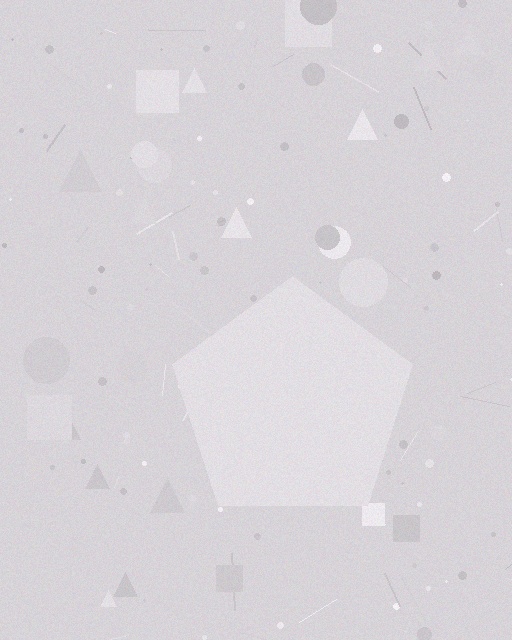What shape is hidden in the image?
A pentagon is hidden in the image.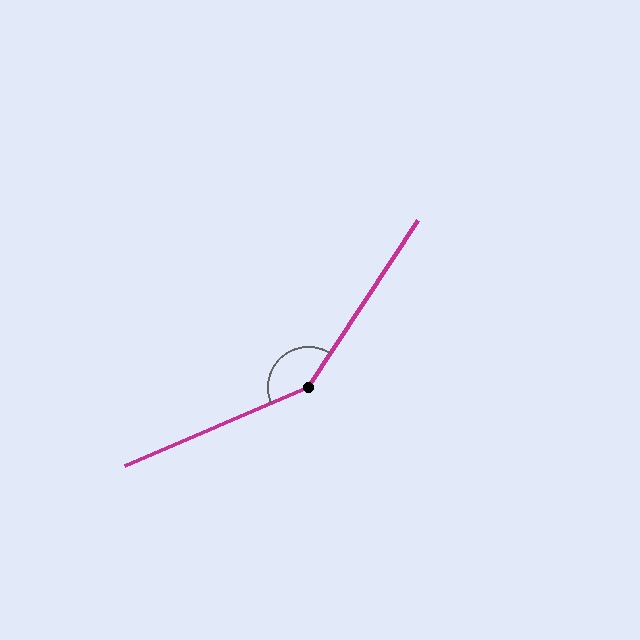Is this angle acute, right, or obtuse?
It is obtuse.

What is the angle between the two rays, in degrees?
Approximately 146 degrees.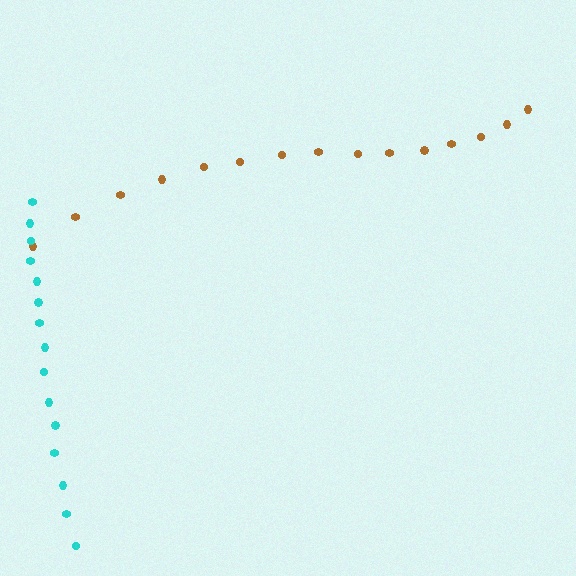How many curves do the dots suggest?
There are 2 distinct paths.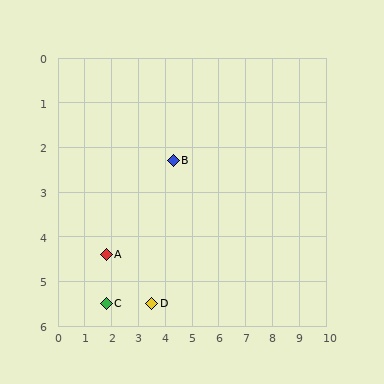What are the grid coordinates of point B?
Point B is at approximately (4.3, 2.3).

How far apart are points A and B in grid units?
Points A and B are about 3.3 grid units apart.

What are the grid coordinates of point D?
Point D is at approximately (3.5, 5.5).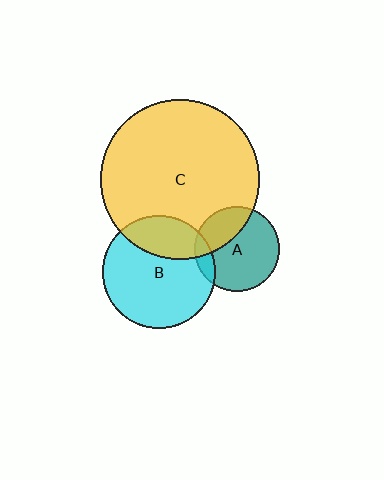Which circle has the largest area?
Circle C (yellow).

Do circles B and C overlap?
Yes.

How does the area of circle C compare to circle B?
Approximately 2.0 times.